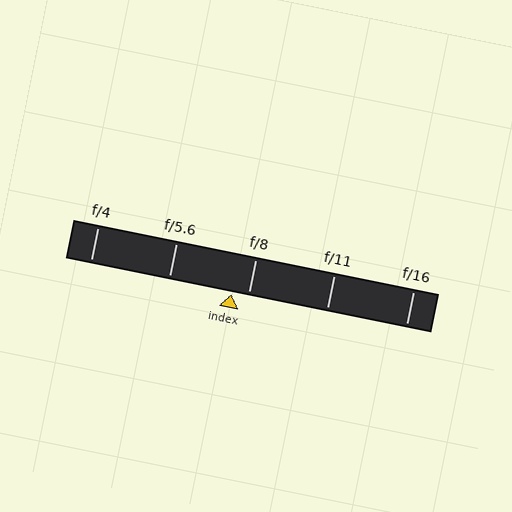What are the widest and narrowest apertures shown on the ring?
The widest aperture shown is f/4 and the narrowest is f/16.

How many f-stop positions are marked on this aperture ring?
There are 5 f-stop positions marked.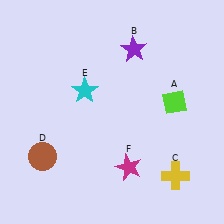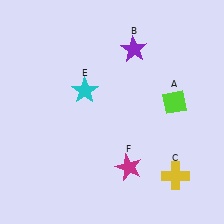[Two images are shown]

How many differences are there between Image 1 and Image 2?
There is 1 difference between the two images.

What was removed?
The brown circle (D) was removed in Image 2.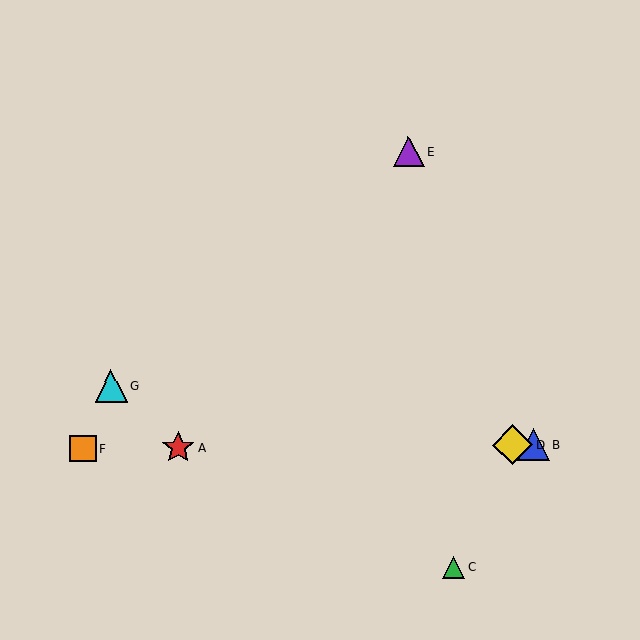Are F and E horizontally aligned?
No, F is at y≈449 and E is at y≈152.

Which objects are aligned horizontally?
Objects A, B, D, F are aligned horizontally.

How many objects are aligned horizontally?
4 objects (A, B, D, F) are aligned horizontally.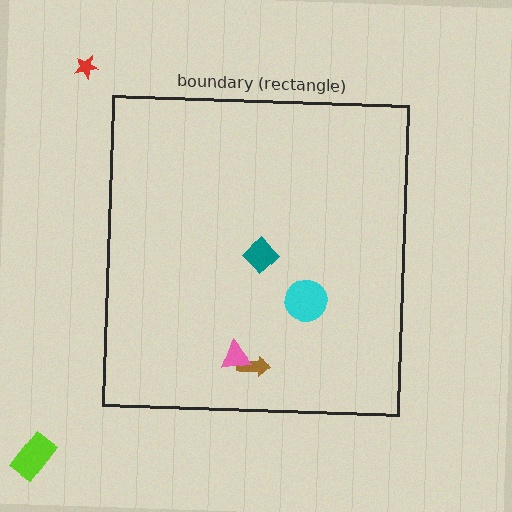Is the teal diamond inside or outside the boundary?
Inside.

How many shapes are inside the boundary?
4 inside, 2 outside.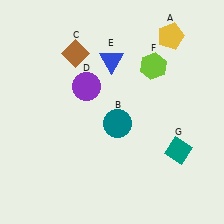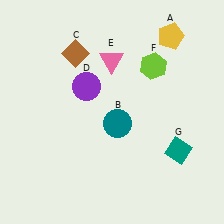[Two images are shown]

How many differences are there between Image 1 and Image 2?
There is 1 difference between the two images.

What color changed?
The triangle (E) changed from blue in Image 1 to pink in Image 2.